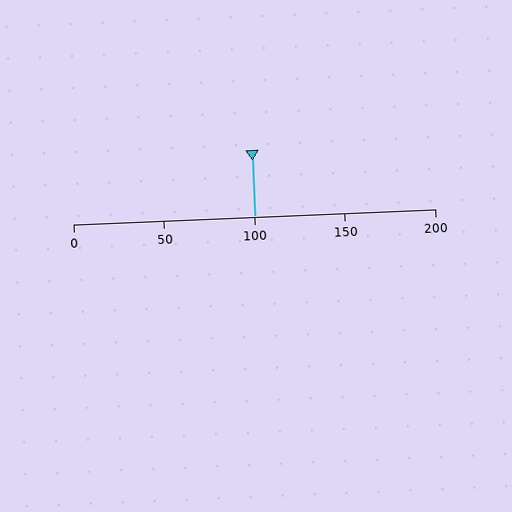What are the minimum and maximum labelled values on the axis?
The axis runs from 0 to 200.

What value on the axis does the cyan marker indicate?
The marker indicates approximately 100.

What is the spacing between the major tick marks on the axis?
The major ticks are spaced 50 apart.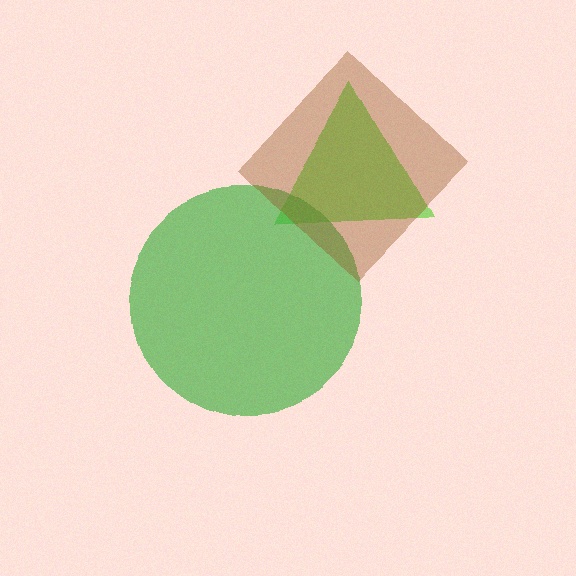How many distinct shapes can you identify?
There are 3 distinct shapes: a lime triangle, a green circle, a brown diamond.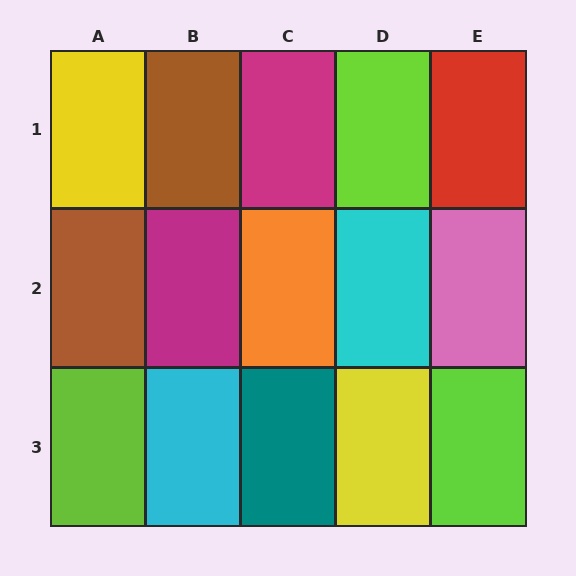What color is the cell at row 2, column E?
Pink.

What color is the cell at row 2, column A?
Brown.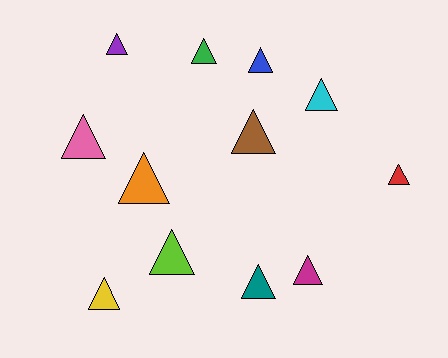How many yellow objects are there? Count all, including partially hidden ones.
There is 1 yellow object.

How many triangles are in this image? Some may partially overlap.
There are 12 triangles.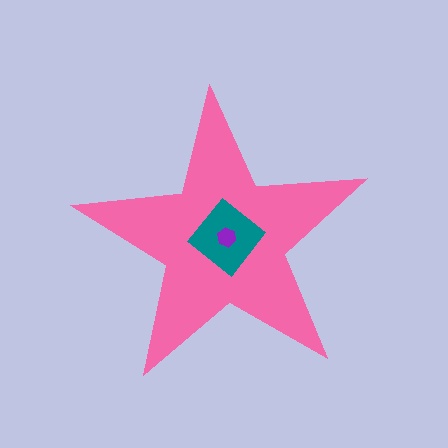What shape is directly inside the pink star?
The teal diamond.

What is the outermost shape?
The pink star.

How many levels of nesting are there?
3.